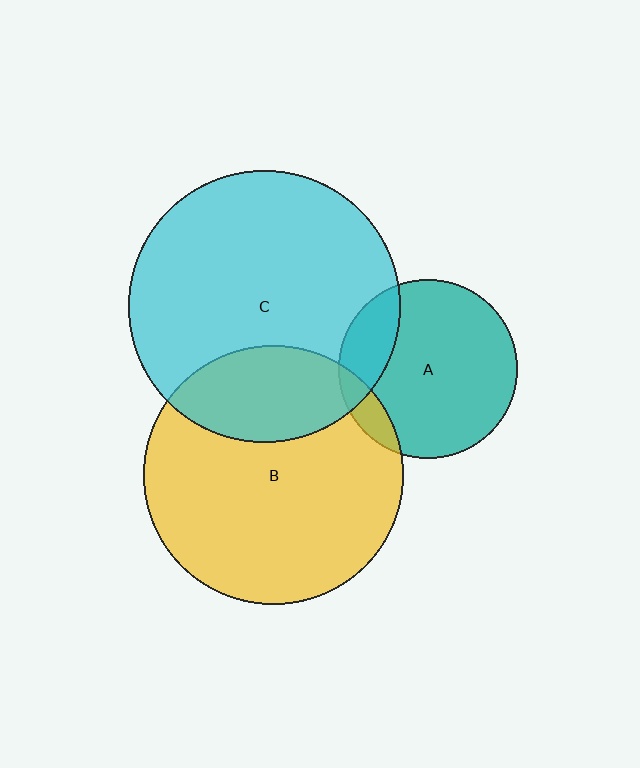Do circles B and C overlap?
Yes.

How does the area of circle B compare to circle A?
Approximately 2.1 times.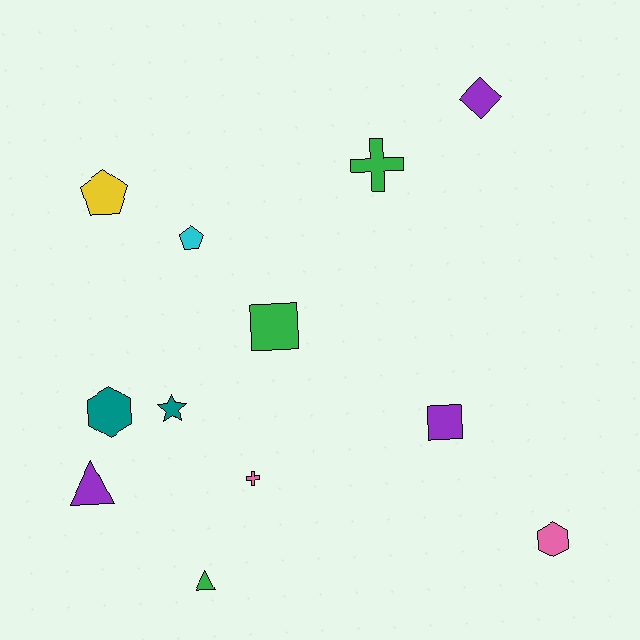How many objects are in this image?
There are 12 objects.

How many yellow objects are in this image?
There is 1 yellow object.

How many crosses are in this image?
There are 2 crosses.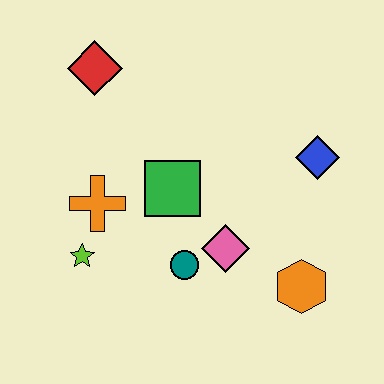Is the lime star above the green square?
No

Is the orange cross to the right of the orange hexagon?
No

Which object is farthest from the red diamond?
The orange hexagon is farthest from the red diamond.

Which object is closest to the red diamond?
The orange cross is closest to the red diamond.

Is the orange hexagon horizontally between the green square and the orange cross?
No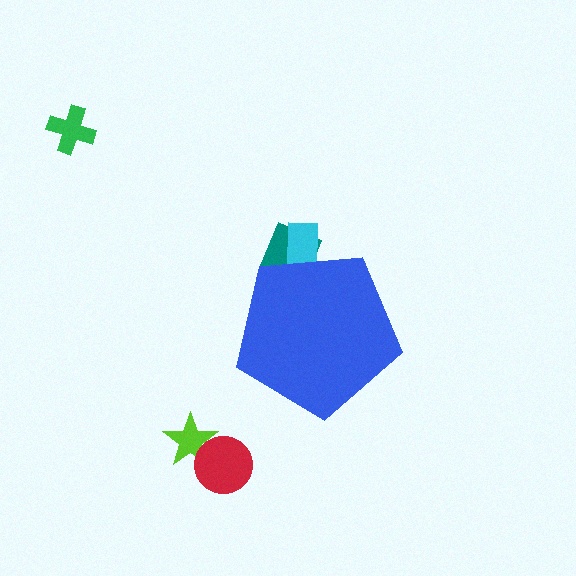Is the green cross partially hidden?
No, the green cross is fully visible.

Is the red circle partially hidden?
No, the red circle is fully visible.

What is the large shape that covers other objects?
A blue pentagon.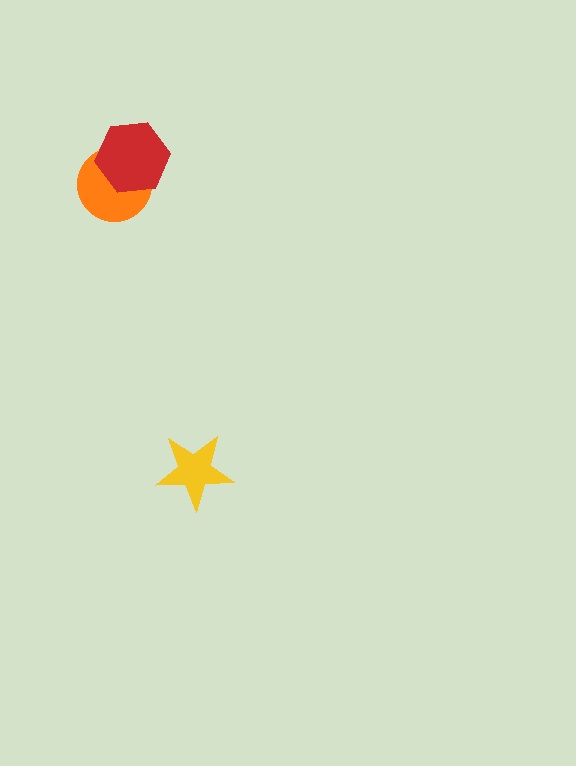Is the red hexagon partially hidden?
No, no other shape covers it.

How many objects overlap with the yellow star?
0 objects overlap with the yellow star.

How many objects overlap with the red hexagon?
1 object overlaps with the red hexagon.